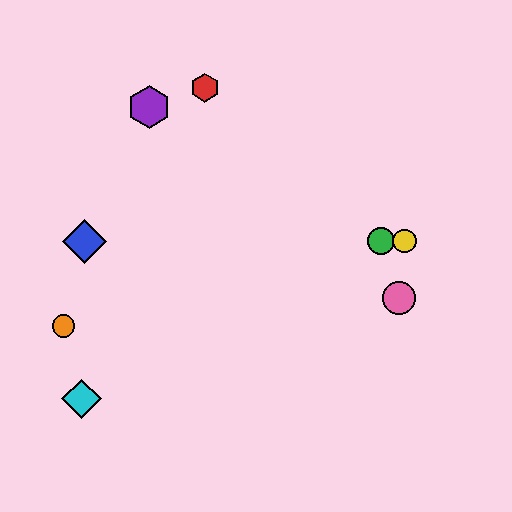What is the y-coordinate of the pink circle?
The pink circle is at y≈298.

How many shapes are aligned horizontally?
3 shapes (the blue diamond, the green circle, the yellow circle) are aligned horizontally.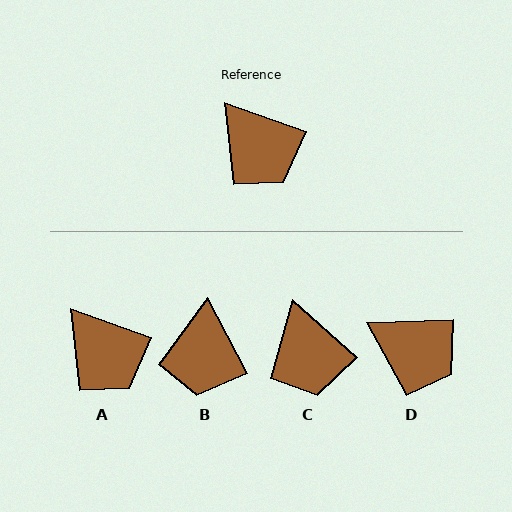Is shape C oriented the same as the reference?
No, it is off by about 22 degrees.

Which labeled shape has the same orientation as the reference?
A.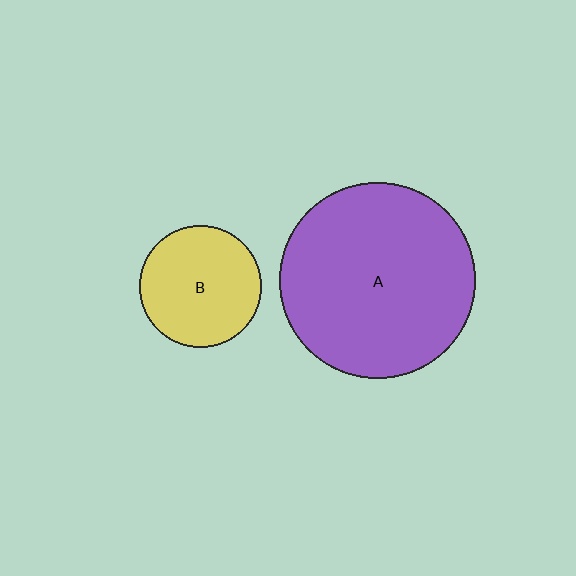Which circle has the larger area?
Circle A (purple).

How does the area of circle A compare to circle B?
Approximately 2.6 times.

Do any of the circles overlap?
No, none of the circles overlap.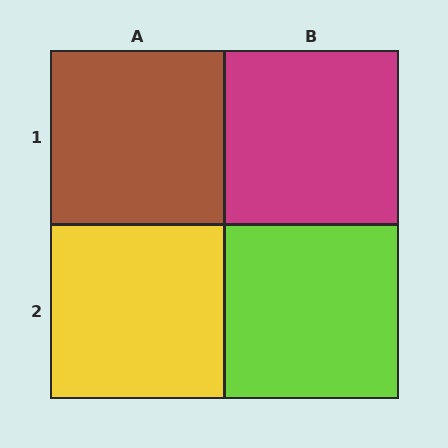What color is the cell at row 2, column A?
Yellow.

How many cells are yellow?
1 cell is yellow.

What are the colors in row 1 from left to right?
Brown, magenta.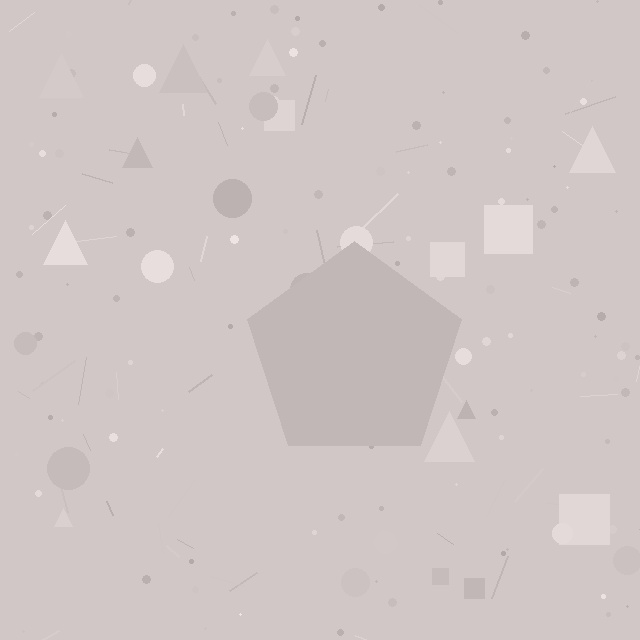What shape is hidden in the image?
A pentagon is hidden in the image.